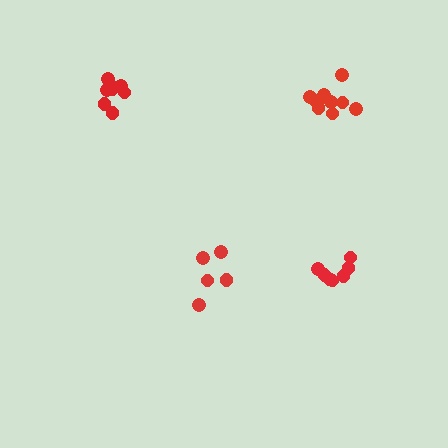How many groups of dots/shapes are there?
There are 4 groups.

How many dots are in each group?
Group 1: 5 dots, Group 2: 7 dots, Group 3: 10 dots, Group 4: 8 dots (30 total).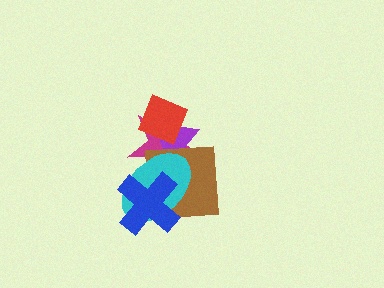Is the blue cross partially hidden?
No, no other shape covers it.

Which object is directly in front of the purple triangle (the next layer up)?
The brown square is directly in front of the purple triangle.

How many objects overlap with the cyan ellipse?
4 objects overlap with the cyan ellipse.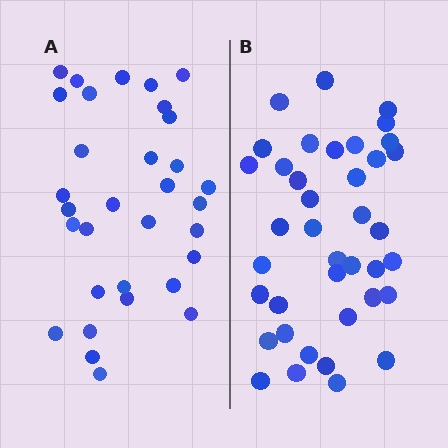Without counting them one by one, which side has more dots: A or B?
Region B (the right region) has more dots.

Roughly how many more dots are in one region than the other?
Region B has roughly 8 or so more dots than region A.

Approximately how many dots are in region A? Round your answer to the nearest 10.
About 30 dots. (The exact count is 32, which rounds to 30.)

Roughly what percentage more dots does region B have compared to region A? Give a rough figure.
About 20% more.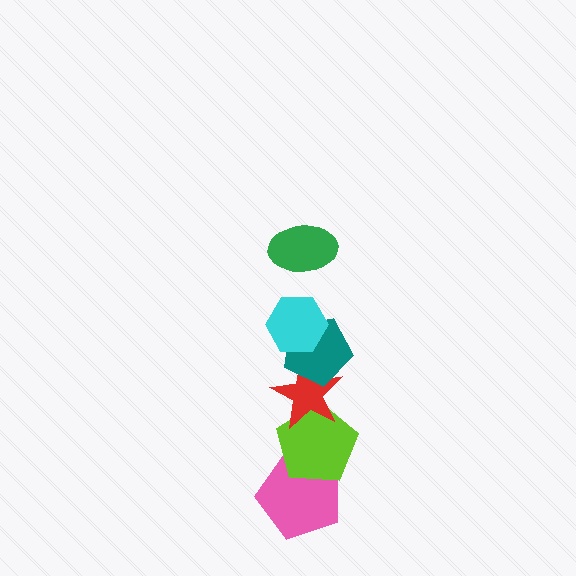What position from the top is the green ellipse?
The green ellipse is 1st from the top.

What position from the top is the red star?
The red star is 4th from the top.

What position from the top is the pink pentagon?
The pink pentagon is 6th from the top.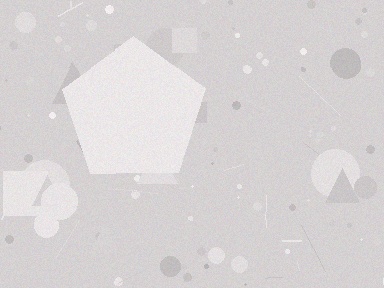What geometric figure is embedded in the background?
A pentagon is embedded in the background.